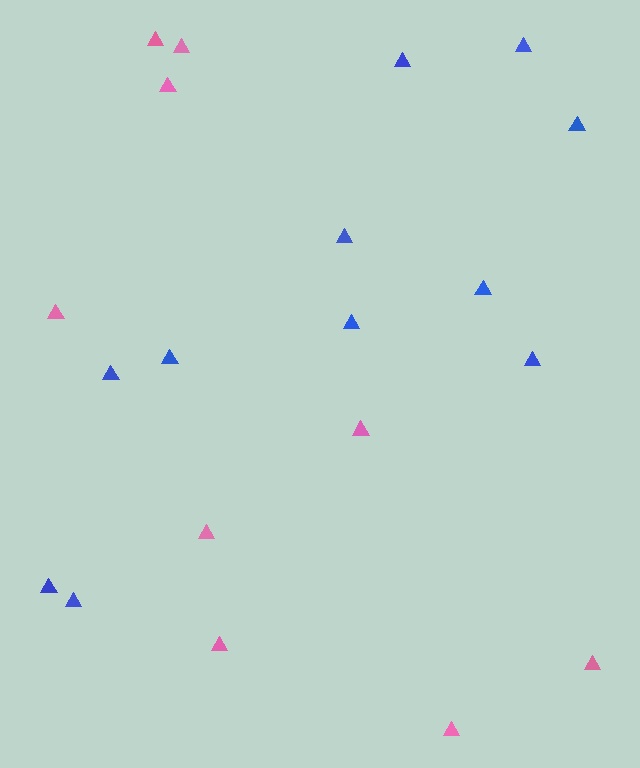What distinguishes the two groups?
There are 2 groups: one group of pink triangles (9) and one group of blue triangles (11).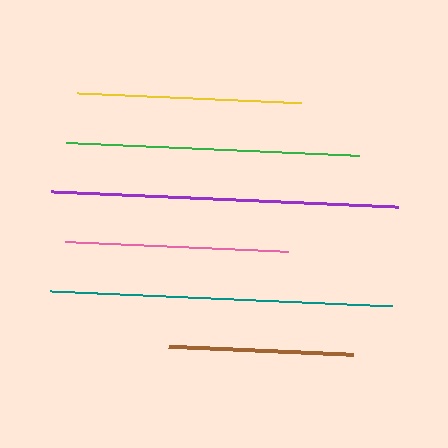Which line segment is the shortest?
The brown line is the shortest at approximately 185 pixels.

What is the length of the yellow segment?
The yellow segment is approximately 225 pixels long.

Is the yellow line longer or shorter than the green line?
The green line is longer than the yellow line.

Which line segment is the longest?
The purple line is the longest at approximately 348 pixels.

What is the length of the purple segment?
The purple segment is approximately 348 pixels long.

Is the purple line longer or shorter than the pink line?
The purple line is longer than the pink line.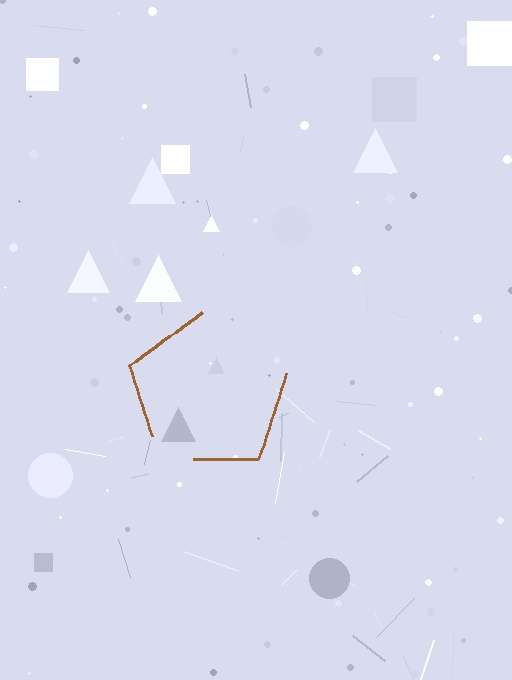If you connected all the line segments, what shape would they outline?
They would outline a pentagon.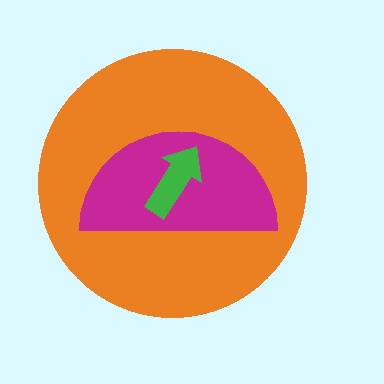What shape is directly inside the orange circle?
The magenta semicircle.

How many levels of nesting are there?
3.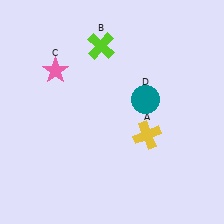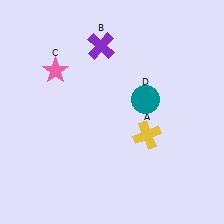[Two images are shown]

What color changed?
The cross (B) changed from lime in Image 1 to purple in Image 2.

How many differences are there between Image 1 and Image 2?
There is 1 difference between the two images.